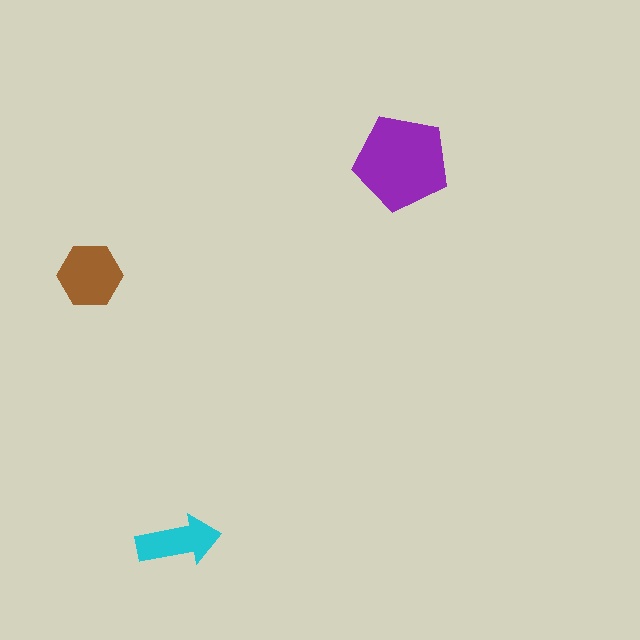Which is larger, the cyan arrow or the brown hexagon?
The brown hexagon.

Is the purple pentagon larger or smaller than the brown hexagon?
Larger.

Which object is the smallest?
The cyan arrow.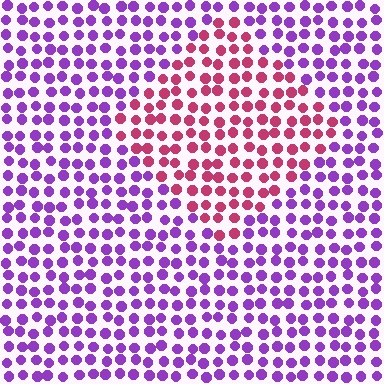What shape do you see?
I see a diamond.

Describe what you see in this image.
The image is filled with small purple elements in a uniform arrangement. A diamond-shaped region is visible where the elements are tinted to a slightly different hue, forming a subtle color boundary.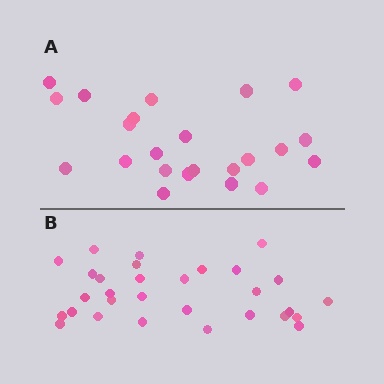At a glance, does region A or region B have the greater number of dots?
Region B (the bottom region) has more dots.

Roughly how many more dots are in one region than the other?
Region B has roughly 8 or so more dots than region A.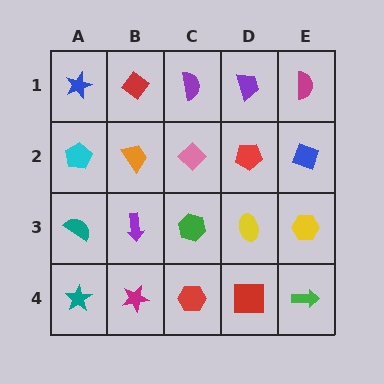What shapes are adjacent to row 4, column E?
A yellow hexagon (row 3, column E), a red square (row 4, column D).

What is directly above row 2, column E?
A magenta semicircle.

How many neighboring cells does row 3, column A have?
3.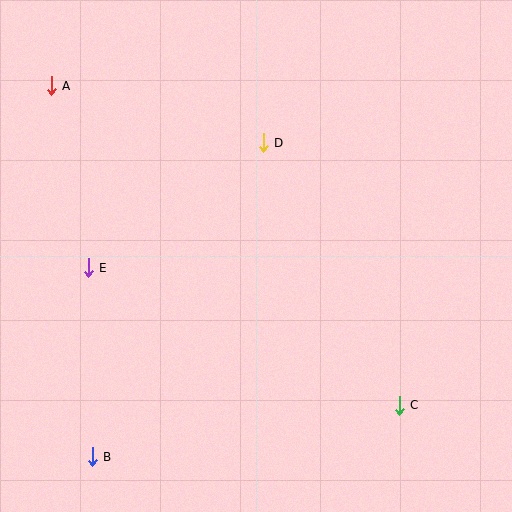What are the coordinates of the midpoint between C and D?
The midpoint between C and D is at (331, 274).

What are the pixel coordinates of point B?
Point B is at (92, 457).